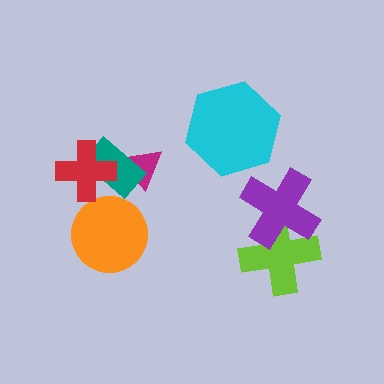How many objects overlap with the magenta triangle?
1 object overlaps with the magenta triangle.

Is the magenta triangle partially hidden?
Yes, it is partially covered by another shape.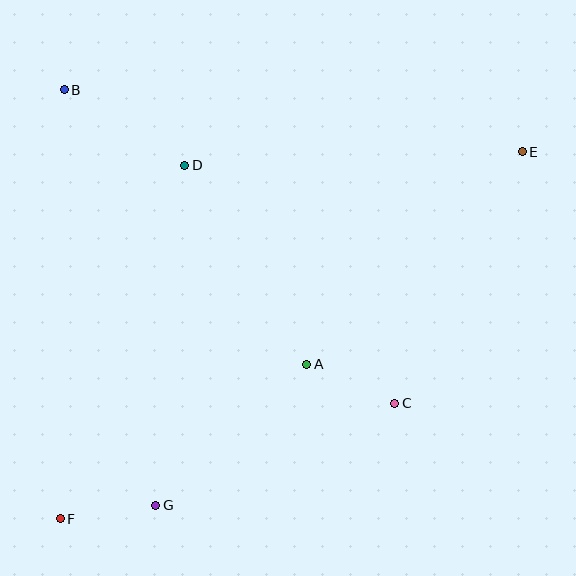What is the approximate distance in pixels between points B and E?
The distance between B and E is approximately 462 pixels.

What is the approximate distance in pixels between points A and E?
The distance between A and E is approximately 303 pixels.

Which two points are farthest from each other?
Points E and F are farthest from each other.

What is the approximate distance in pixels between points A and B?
The distance between A and B is approximately 366 pixels.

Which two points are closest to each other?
Points A and C are closest to each other.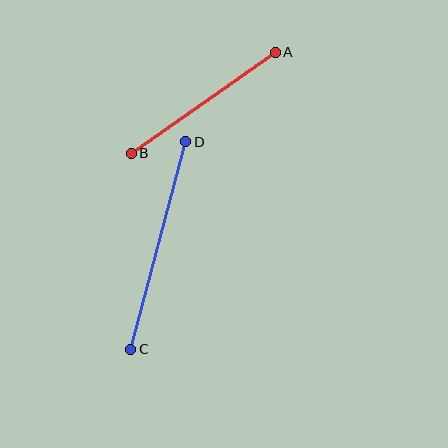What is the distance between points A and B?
The distance is approximately 176 pixels.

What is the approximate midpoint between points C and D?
The midpoint is at approximately (158, 245) pixels.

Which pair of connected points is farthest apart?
Points C and D are farthest apart.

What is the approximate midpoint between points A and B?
The midpoint is at approximately (203, 103) pixels.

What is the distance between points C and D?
The distance is approximately 215 pixels.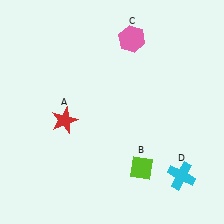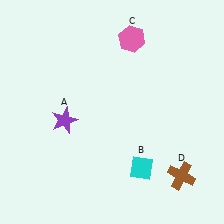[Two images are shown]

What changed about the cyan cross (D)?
In Image 1, D is cyan. In Image 2, it changed to brown.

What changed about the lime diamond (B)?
In Image 1, B is lime. In Image 2, it changed to cyan.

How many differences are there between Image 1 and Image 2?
There are 3 differences between the two images.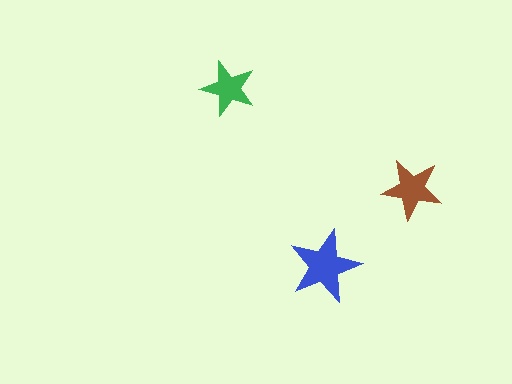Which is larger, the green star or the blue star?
The blue one.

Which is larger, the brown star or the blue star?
The blue one.